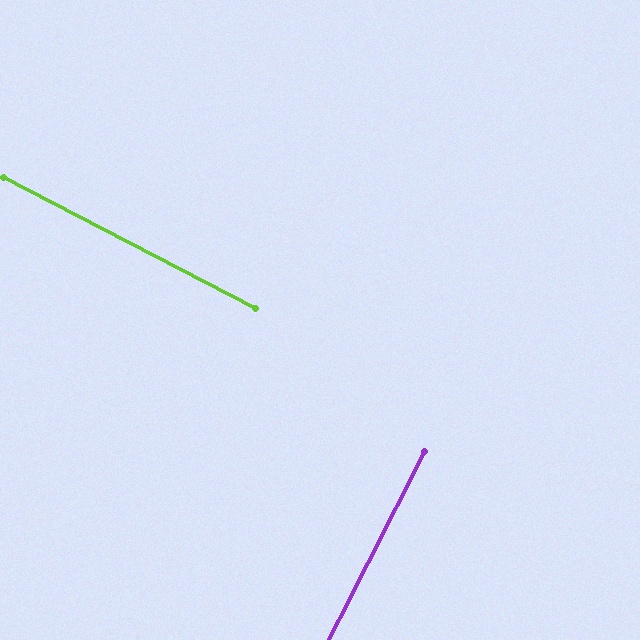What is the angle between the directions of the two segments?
Approximately 90 degrees.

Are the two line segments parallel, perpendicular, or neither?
Perpendicular — they meet at approximately 90°.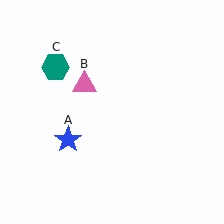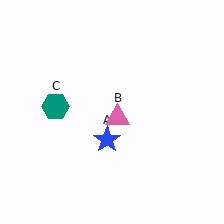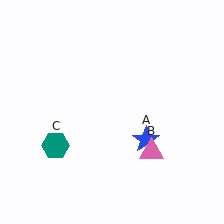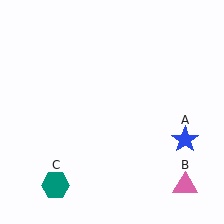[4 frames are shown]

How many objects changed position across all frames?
3 objects changed position: blue star (object A), pink triangle (object B), teal hexagon (object C).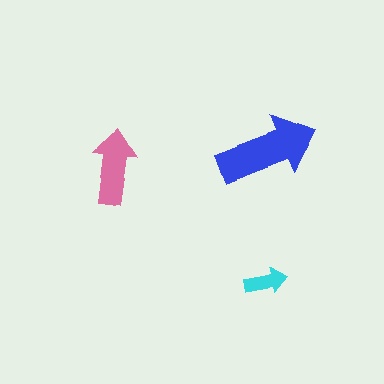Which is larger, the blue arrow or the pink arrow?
The blue one.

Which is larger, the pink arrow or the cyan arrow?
The pink one.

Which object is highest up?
The blue arrow is topmost.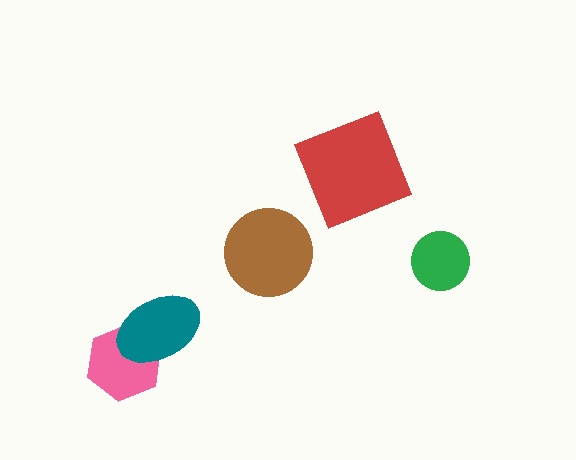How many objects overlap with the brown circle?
0 objects overlap with the brown circle.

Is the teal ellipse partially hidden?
No, no other shape covers it.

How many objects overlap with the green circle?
0 objects overlap with the green circle.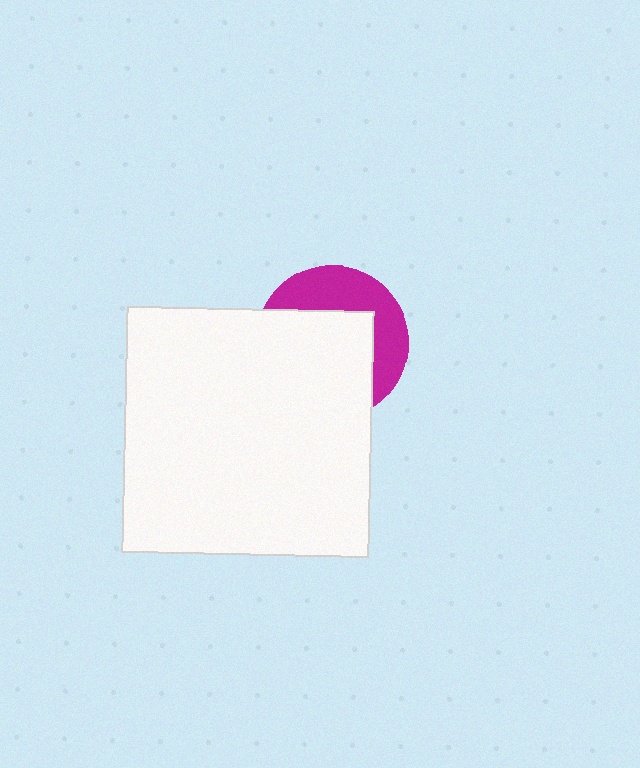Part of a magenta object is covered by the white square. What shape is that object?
It is a circle.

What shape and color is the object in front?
The object in front is a white square.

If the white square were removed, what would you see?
You would see the complete magenta circle.